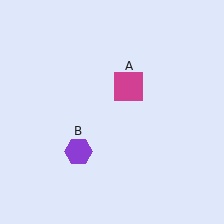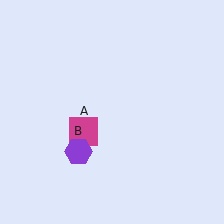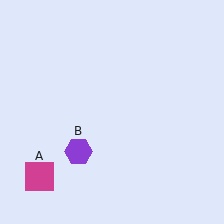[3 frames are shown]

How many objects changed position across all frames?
1 object changed position: magenta square (object A).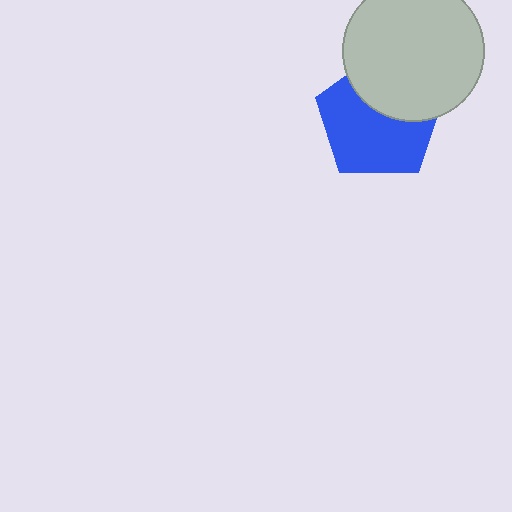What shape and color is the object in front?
The object in front is a light gray circle.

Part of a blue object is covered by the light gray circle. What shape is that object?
It is a pentagon.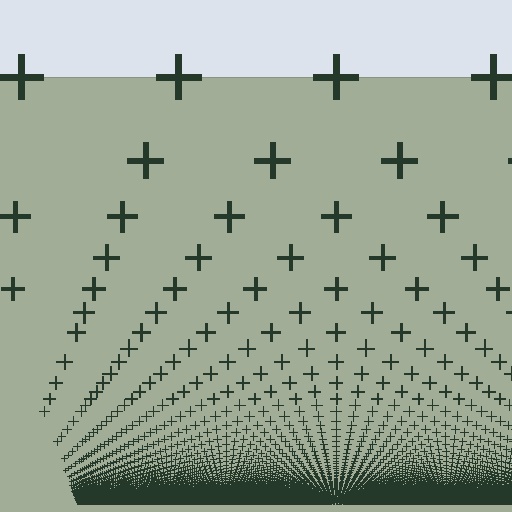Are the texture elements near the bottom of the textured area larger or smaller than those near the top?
Smaller. The gradient is inverted — elements near the bottom are smaller and denser.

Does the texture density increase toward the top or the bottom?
Density increases toward the bottom.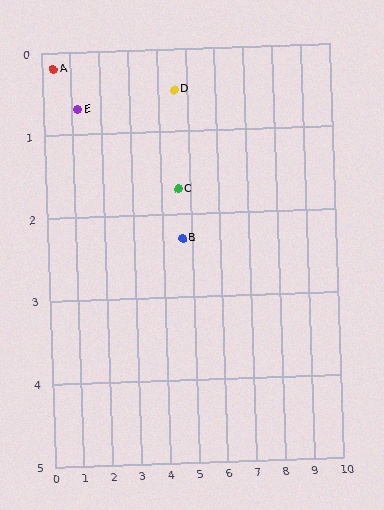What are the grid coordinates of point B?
Point B is at approximately (4.7, 2.3).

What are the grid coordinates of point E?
Point E is at approximately (1.2, 0.7).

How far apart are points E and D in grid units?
Points E and D are about 3.4 grid units apart.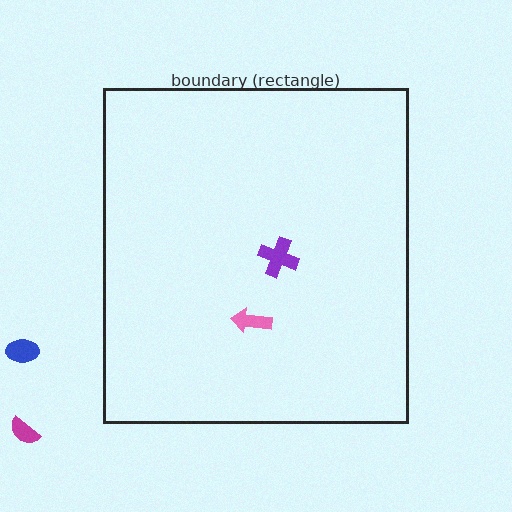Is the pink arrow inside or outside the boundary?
Inside.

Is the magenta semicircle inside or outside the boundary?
Outside.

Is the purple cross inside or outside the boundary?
Inside.